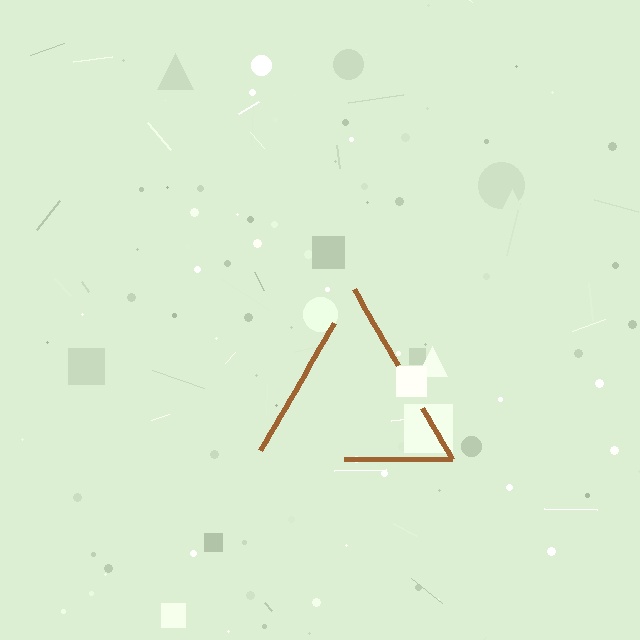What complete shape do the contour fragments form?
The contour fragments form a triangle.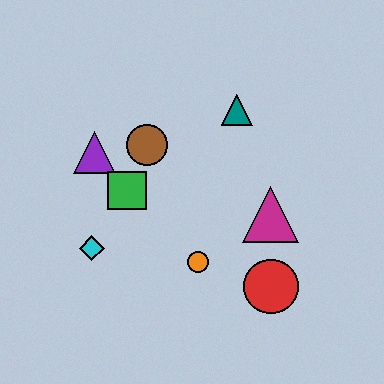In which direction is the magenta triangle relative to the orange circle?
The magenta triangle is to the right of the orange circle.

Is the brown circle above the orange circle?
Yes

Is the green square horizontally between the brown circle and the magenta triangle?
No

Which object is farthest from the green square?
The red circle is farthest from the green square.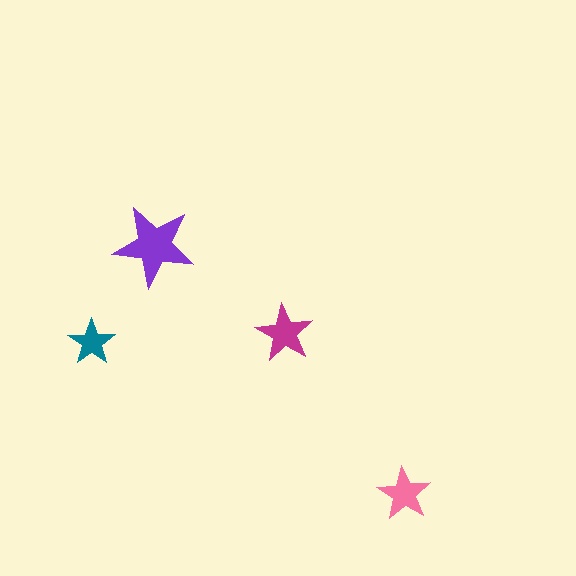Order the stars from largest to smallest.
the purple one, the magenta one, the pink one, the teal one.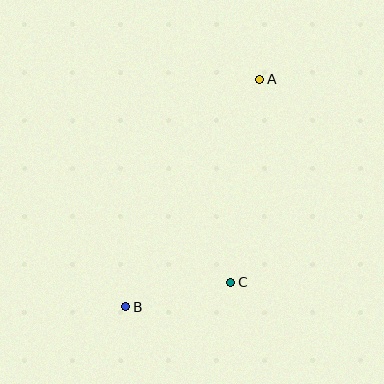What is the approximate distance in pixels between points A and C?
The distance between A and C is approximately 205 pixels.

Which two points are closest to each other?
Points B and C are closest to each other.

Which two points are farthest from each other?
Points A and B are farthest from each other.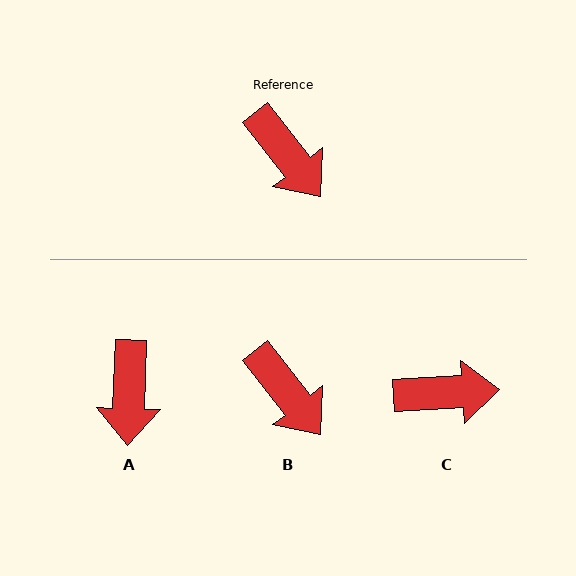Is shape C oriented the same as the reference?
No, it is off by about 55 degrees.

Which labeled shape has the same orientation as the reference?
B.